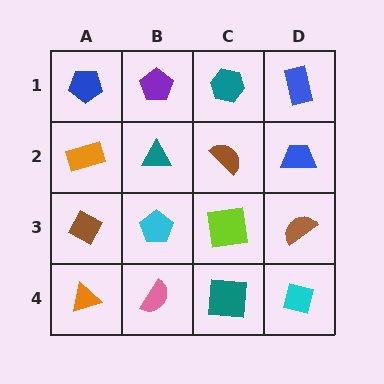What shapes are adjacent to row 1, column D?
A blue trapezoid (row 2, column D), a teal hexagon (row 1, column C).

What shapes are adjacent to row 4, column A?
A brown diamond (row 3, column A), a pink semicircle (row 4, column B).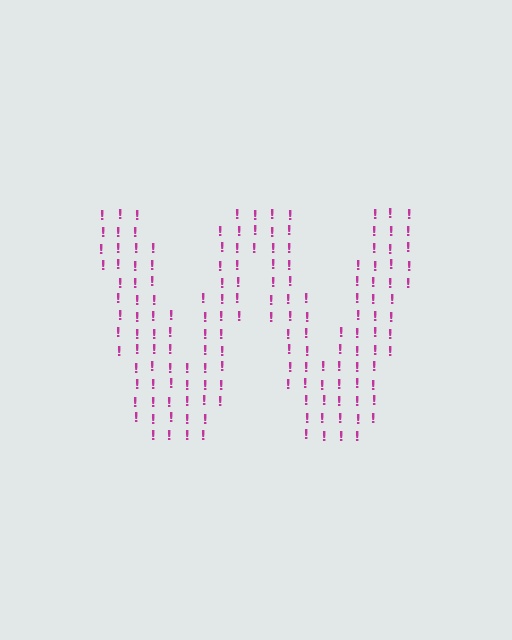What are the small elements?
The small elements are exclamation marks.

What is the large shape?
The large shape is the letter W.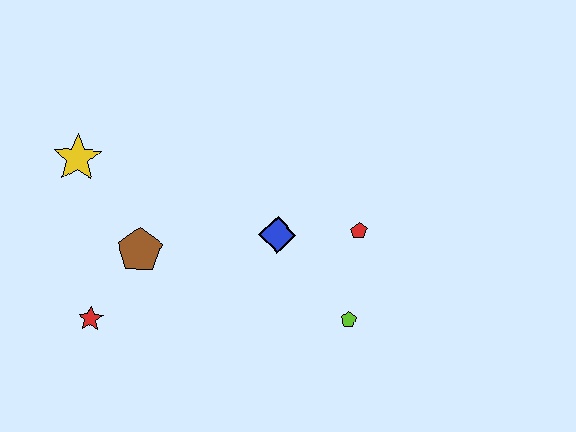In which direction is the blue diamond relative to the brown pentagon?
The blue diamond is to the right of the brown pentagon.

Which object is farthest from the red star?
The red pentagon is farthest from the red star.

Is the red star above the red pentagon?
No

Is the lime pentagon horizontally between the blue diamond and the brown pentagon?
No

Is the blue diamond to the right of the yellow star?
Yes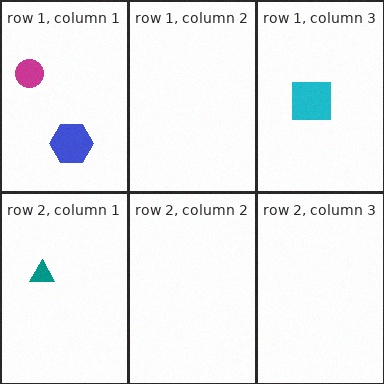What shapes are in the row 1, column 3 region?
The cyan square.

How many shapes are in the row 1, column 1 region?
2.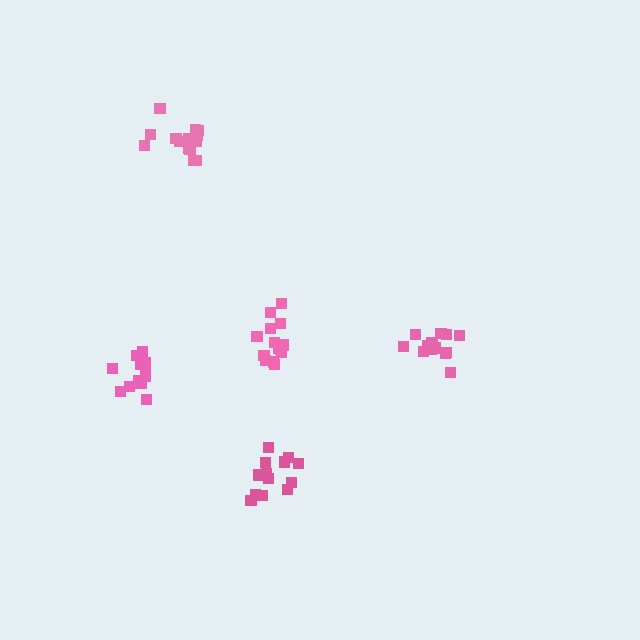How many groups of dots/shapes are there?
There are 5 groups.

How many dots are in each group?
Group 1: 13 dots, Group 2: 12 dots, Group 3: 13 dots, Group 4: 14 dots, Group 5: 14 dots (66 total).